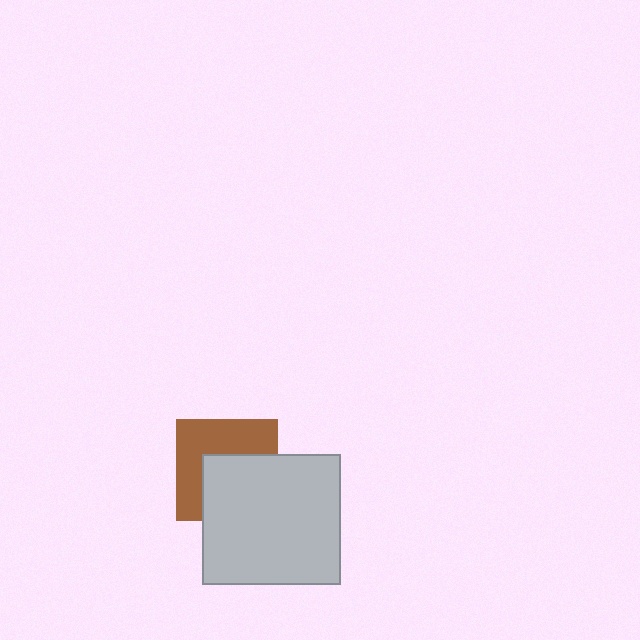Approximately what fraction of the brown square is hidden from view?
Roughly 50% of the brown square is hidden behind the light gray rectangle.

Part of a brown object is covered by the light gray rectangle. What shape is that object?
It is a square.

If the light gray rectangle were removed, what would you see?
You would see the complete brown square.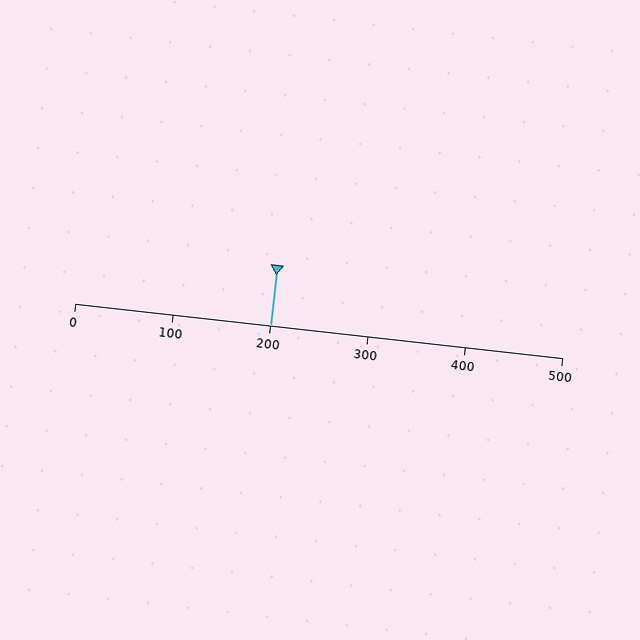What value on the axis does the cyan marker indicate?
The marker indicates approximately 200.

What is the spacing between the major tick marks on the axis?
The major ticks are spaced 100 apart.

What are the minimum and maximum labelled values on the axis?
The axis runs from 0 to 500.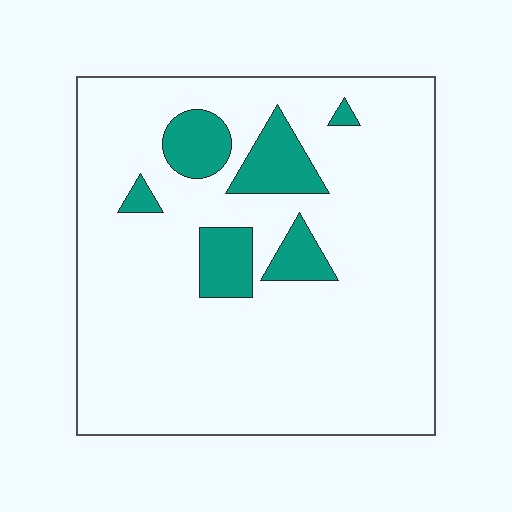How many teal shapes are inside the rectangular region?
6.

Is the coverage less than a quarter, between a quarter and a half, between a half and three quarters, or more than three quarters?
Less than a quarter.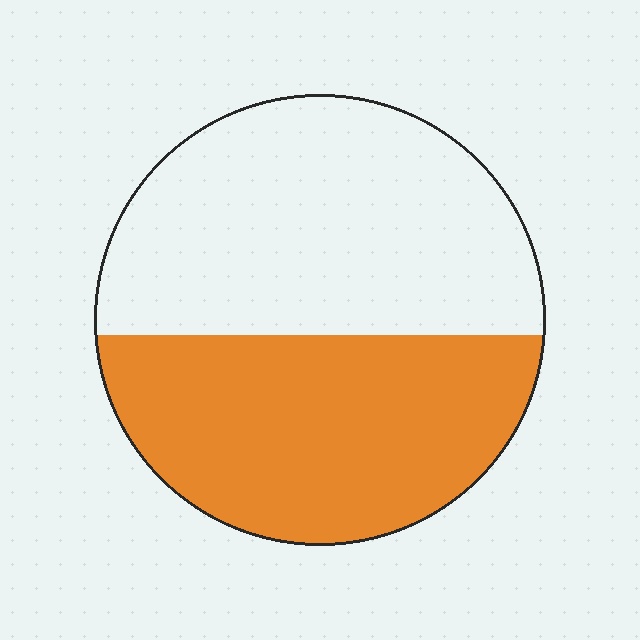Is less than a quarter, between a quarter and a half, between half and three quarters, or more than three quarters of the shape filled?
Between a quarter and a half.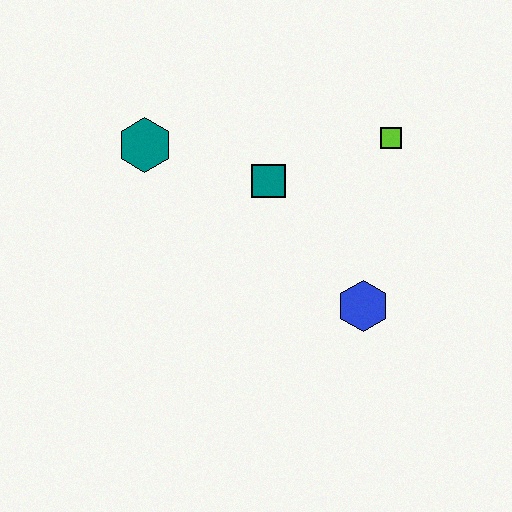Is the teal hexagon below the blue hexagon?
No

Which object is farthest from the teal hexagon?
The blue hexagon is farthest from the teal hexagon.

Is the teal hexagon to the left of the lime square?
Yes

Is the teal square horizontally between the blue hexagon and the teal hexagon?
Yes